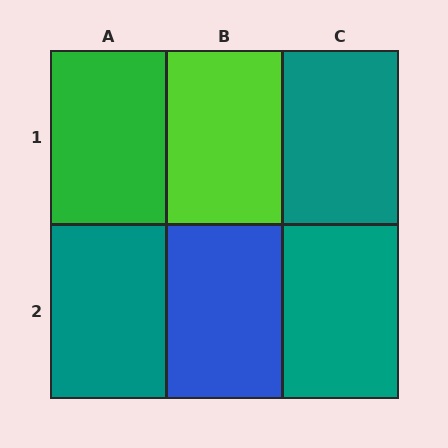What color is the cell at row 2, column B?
Blue.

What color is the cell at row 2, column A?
Teal.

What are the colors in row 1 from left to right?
Green, lime, teal.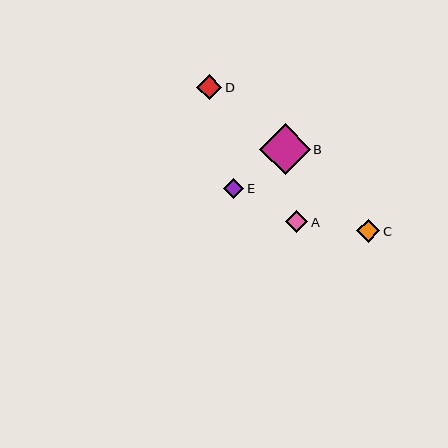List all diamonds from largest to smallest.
From largest to smallest: B, D, C, A, E.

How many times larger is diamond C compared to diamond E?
Diamond C is approximately 1.2 times the size of diamond E.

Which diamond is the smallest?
Diamond E is the smallest with a size of approximately 20 pixels.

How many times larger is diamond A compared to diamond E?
Diamond A is approximately 1.1 times the size of diamond E.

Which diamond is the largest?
Diamond B is the largest with a size of approximately 51 pixels.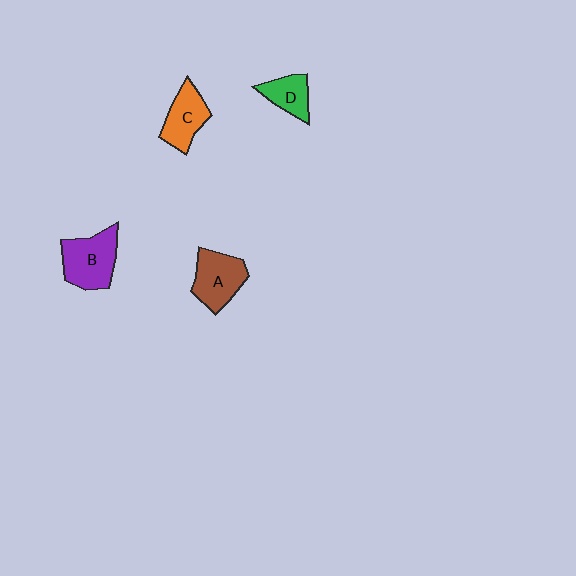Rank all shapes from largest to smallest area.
From largest to smallest: B (purple), A (brown), C (orange), D (green).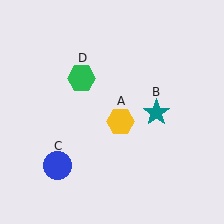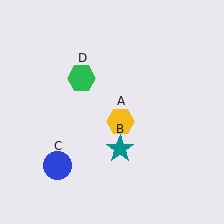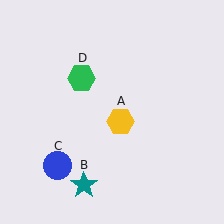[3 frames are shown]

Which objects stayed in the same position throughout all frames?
Yellow hexagon (object A) and blue circle (object C) and green hexagon (object D) remained stationary.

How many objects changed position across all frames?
1 object changed position: teal star (object B).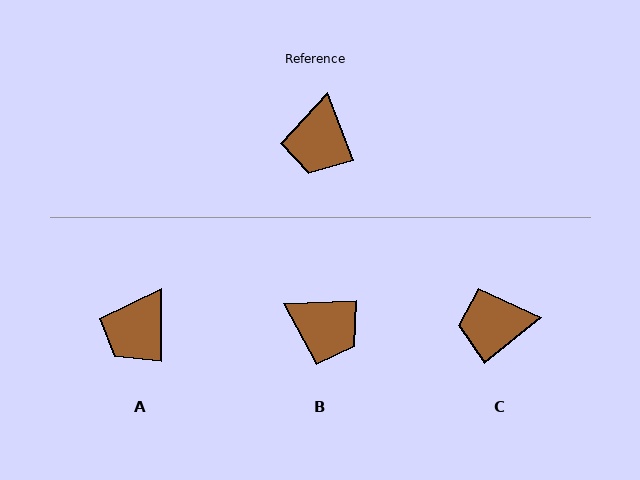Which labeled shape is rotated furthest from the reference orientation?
C, about 72 degrees away.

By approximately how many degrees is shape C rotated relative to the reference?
Approximately 72 degrees clockwise.